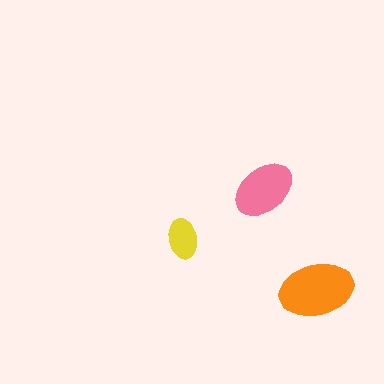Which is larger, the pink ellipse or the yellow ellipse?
The pink one.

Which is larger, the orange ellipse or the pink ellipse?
The orange one.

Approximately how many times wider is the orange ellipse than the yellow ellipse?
About 2 times wider.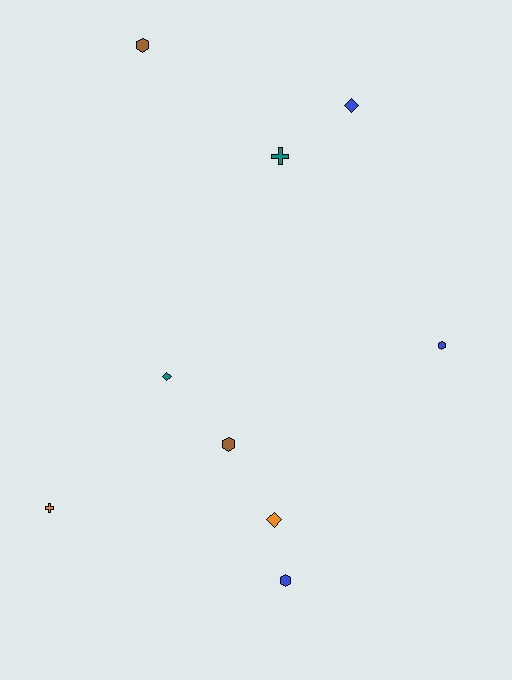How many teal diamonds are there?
There is 1 teal diamond.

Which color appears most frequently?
Blue, with 3 objects.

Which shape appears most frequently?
Hexagon, with 4 objects.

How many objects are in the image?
There are 9 objects.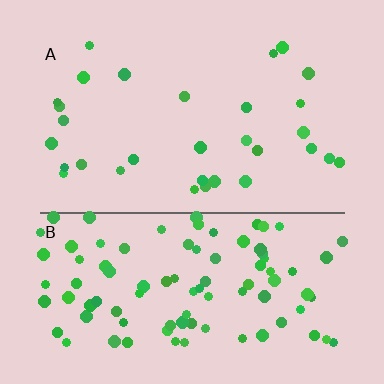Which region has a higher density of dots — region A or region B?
B (the bottom).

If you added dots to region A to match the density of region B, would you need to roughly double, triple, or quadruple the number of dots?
Approximately triple.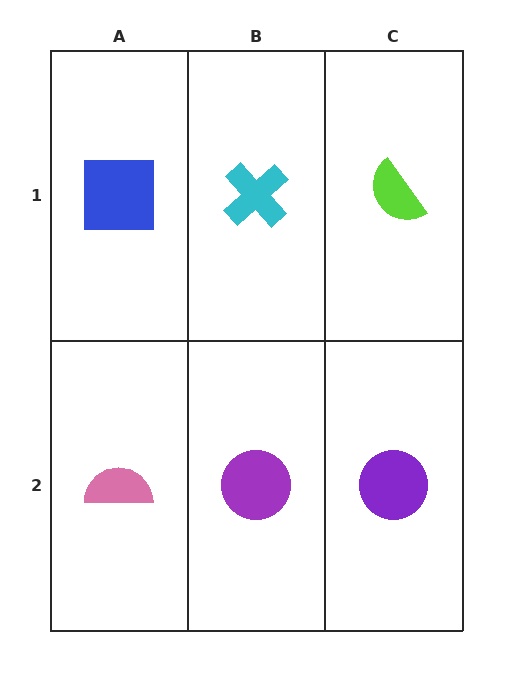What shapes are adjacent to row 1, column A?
A pink semicircle (row 2, column A), a cyan cross (row 1, column B).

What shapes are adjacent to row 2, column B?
A cyan cross (row 1, column B), a pink semicircle (row 2, column A), a purple circle (row 2, column C).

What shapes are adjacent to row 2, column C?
A lime semicircle (row 1, column C), a purple circle (row 2, column B).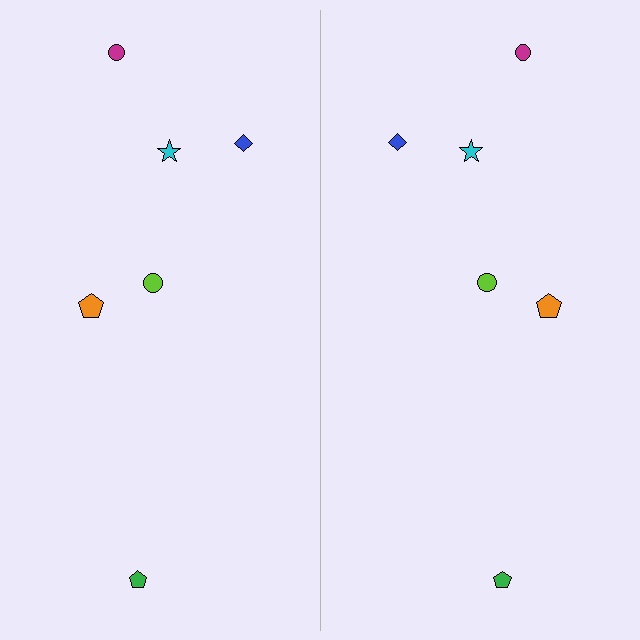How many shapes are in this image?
There are 12 shapes in this image.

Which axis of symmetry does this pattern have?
The pattern has a vertical axis of symmetry running through the center of the image.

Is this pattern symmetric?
Yes, this pattern has bilateral (reflection) symmetry.